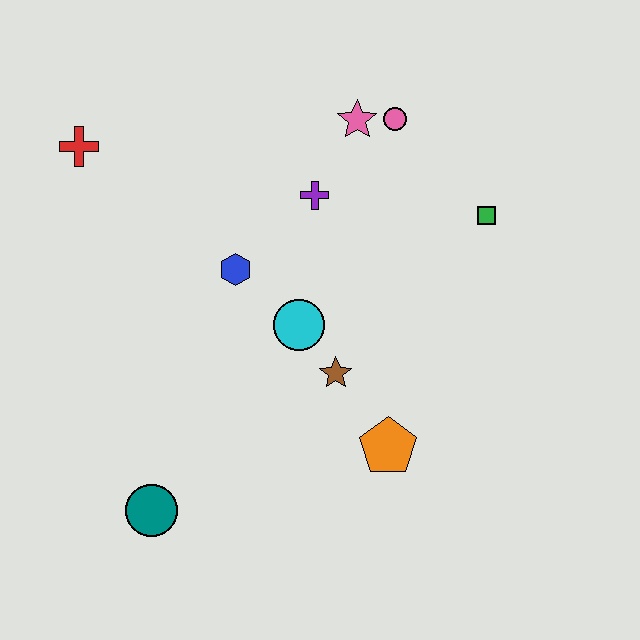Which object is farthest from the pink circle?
The teal circle is farthest from the pink circle.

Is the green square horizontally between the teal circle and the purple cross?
No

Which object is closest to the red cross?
The blue hexagon is closest to the red cross.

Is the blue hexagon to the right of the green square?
No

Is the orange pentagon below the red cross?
Yes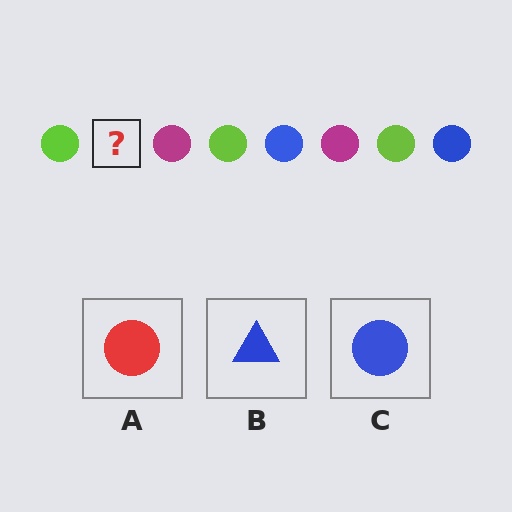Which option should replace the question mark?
Option C.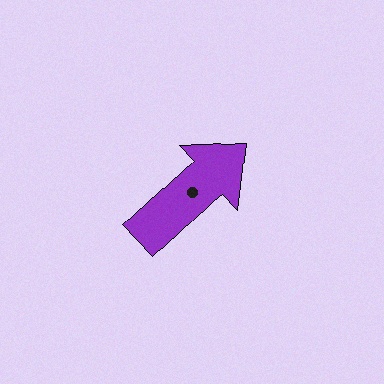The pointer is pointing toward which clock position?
Roughly 2 o'clock.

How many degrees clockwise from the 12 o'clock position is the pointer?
Approximately 47 degrees.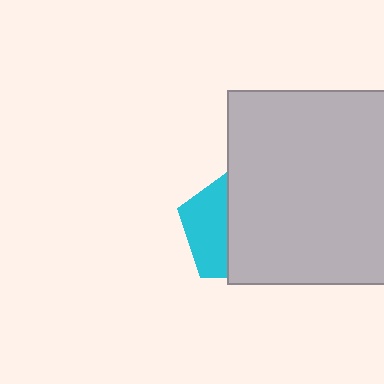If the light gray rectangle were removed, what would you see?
You would see the complete cyan pentagon.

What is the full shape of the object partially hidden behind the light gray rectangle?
The partially hidden object is a cyan pentagon.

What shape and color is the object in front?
The object in front is a light gray rectangle.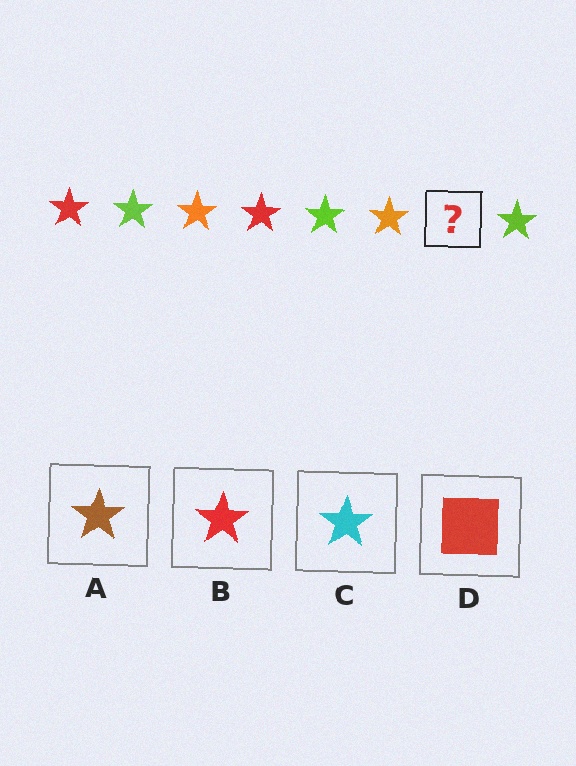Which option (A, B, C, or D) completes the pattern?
B.